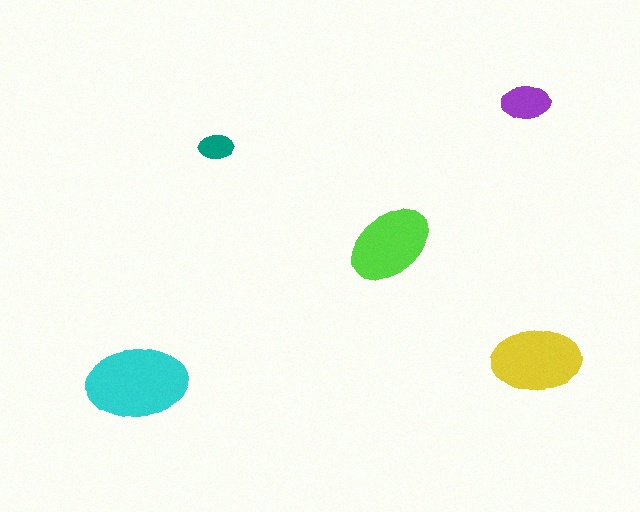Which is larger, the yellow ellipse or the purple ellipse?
The yellow one.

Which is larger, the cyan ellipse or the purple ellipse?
The cyan one.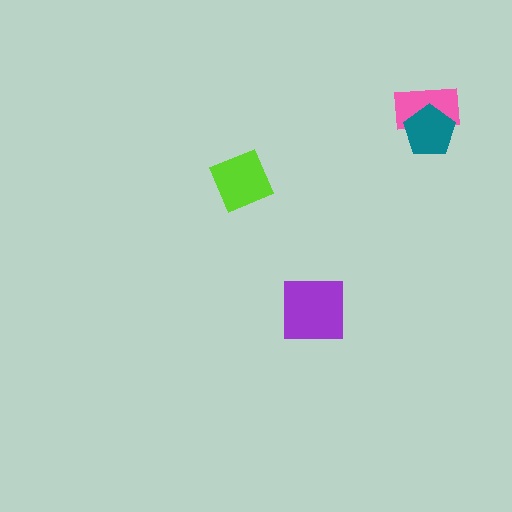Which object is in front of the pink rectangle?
The teal pentagon is in front of the pink rectangle.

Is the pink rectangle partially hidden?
Yes, it is partially covered by another shape.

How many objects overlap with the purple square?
0 objects overlap with the purple square.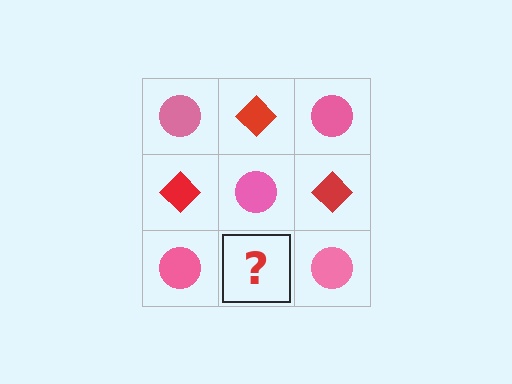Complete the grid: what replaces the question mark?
The question mark should be replaced with a red diamond.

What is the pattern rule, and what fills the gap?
The rule is that it alternates pink circle and red diamond in a checkerboard pattern. The gap should be filled with a red diamond.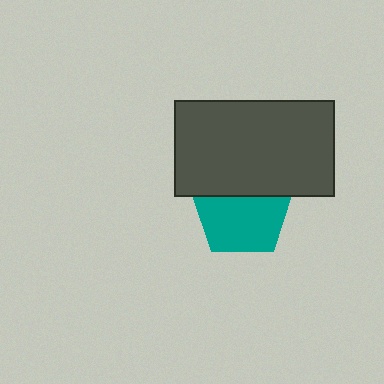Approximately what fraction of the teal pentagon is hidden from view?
Roughly 36% of the teal pentagon is hidden behind the dark gray rectangle.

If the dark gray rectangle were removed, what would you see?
You would see the complete teal pentagon.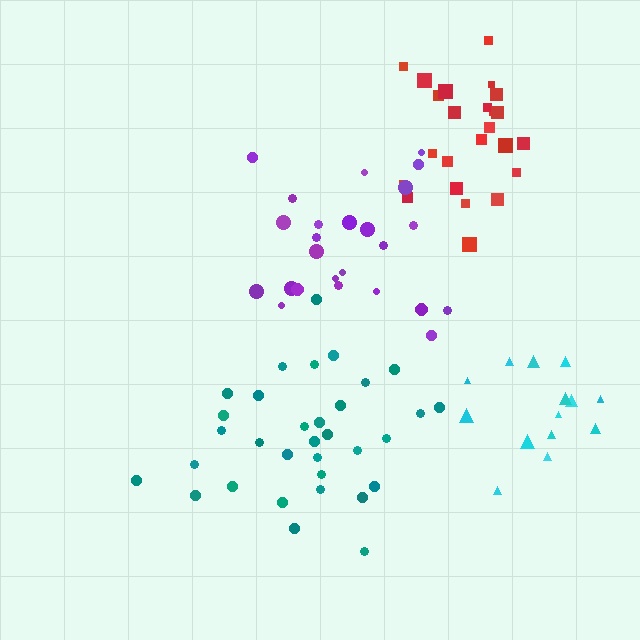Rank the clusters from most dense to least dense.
red, purple, teal, cyan.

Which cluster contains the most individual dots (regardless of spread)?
Teal (33).